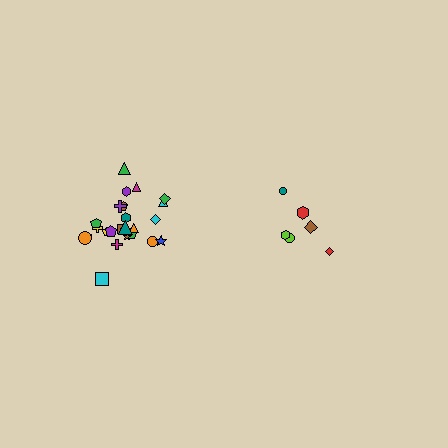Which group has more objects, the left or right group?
The left group.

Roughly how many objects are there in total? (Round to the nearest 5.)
Roughly 30 objects in total.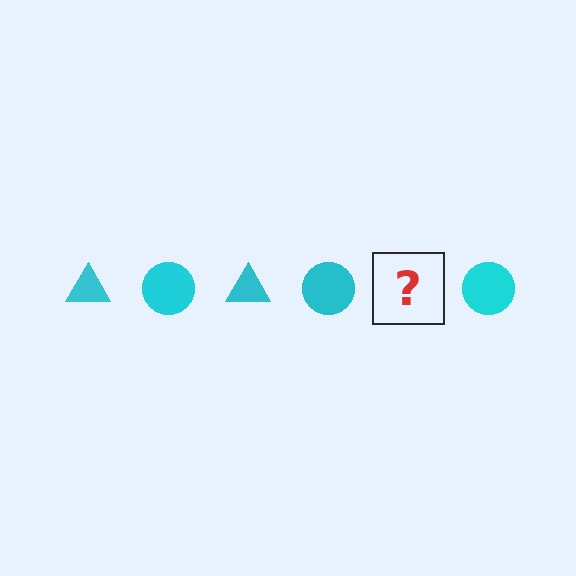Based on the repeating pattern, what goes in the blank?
The blank should be a cyan triangle.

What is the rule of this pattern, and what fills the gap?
The rule is that the pattern cycles through triangle, circle shapes in cyan. The gap should be filled with a cyan triangle.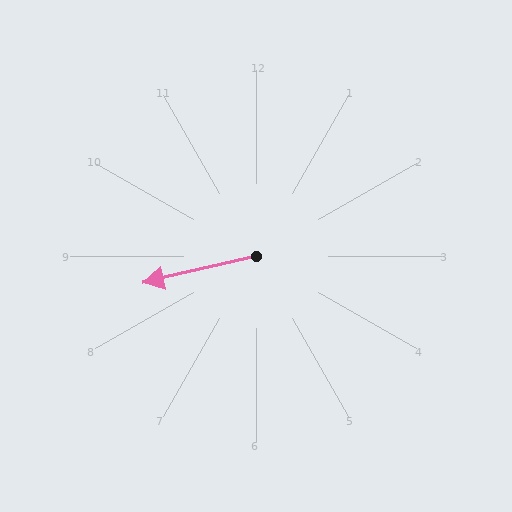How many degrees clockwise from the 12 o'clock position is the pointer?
Approximately 257 degrees.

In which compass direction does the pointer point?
West.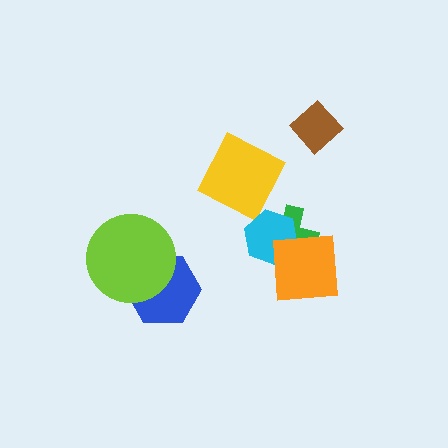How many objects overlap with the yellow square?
0 objects overlap with the yellow square.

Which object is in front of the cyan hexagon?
The orange square is in front of the cyan hexagon.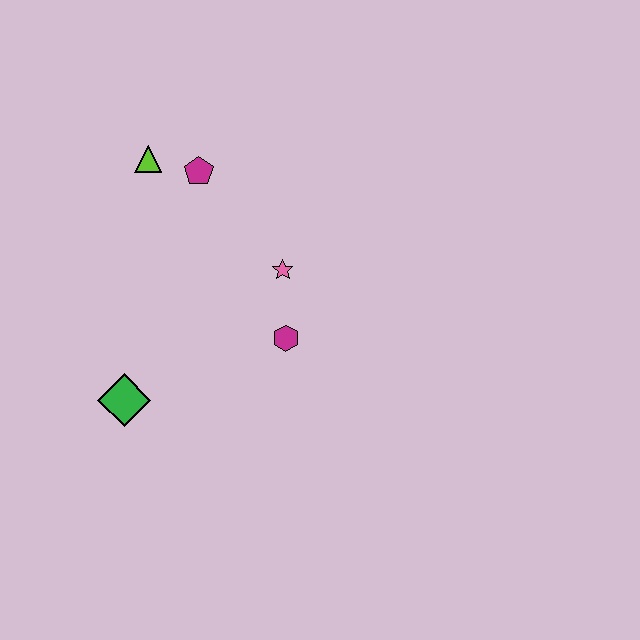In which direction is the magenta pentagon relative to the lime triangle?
The magenta pentagon is to the right of the lime triangle.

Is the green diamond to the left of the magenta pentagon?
Yes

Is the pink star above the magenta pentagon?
No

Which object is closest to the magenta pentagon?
The lime triangle is closest to the magenta pentagon.